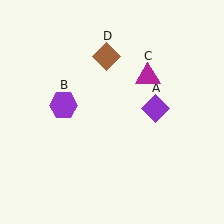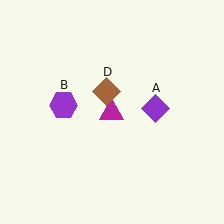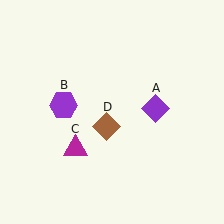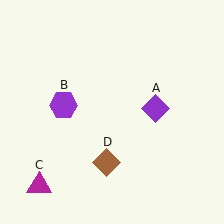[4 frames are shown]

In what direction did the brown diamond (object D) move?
The brown diamond (object D) moved down.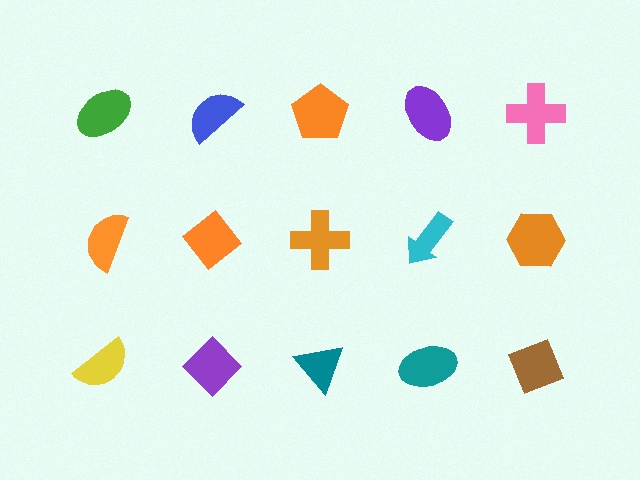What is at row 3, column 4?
A teal ellipse.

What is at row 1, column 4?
A purple ellipse.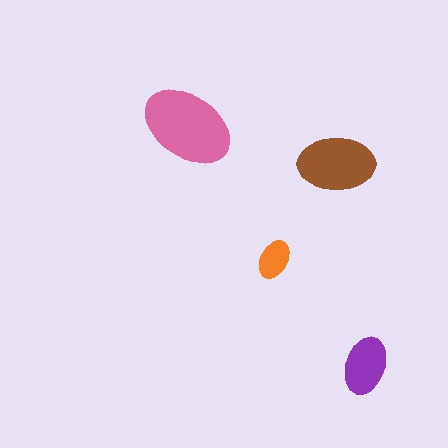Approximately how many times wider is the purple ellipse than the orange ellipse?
About 1.5 times wider.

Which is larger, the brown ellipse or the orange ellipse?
The brown one.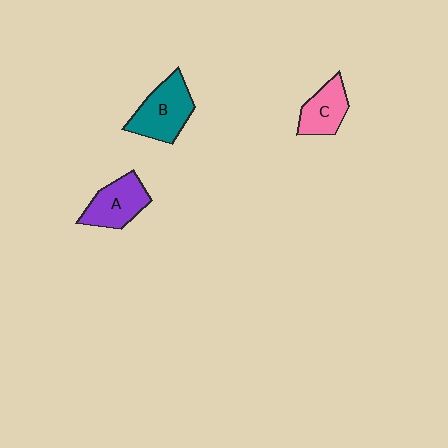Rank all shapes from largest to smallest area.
From largest to smallest: B (teal), A (purple), C (pink).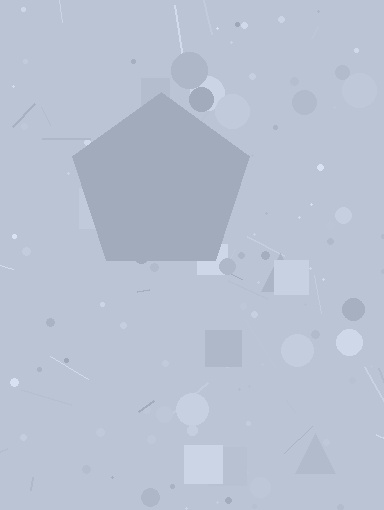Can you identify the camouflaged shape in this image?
The camouflaged shape is a pentagon.